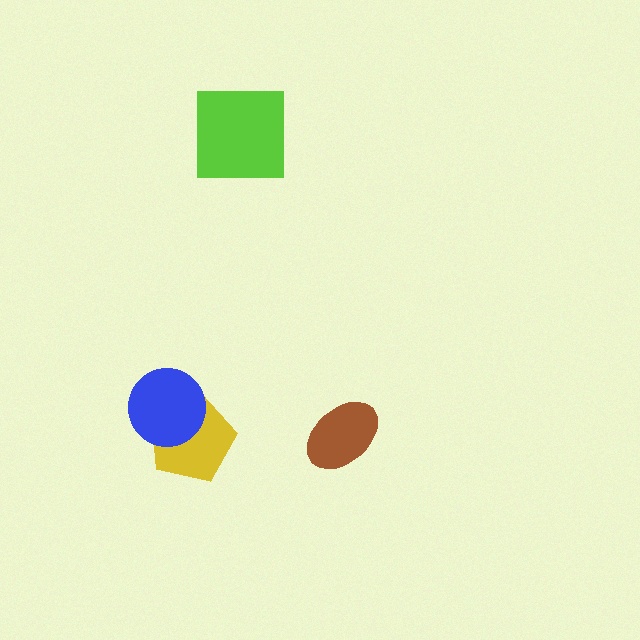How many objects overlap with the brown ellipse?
0 objects overlap with the brown ellipse.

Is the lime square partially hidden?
No, no other shape covers it.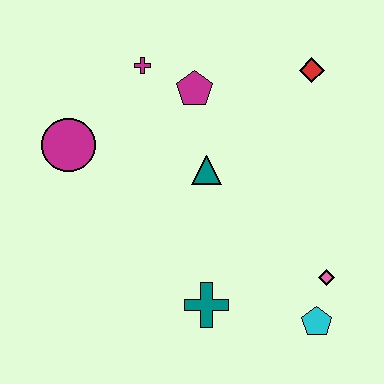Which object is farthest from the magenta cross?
The cyan pentagon is farthest from the magenta cross.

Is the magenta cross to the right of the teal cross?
No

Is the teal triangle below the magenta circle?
Yes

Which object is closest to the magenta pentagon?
The magenta cross is closest to the magenta pentagon.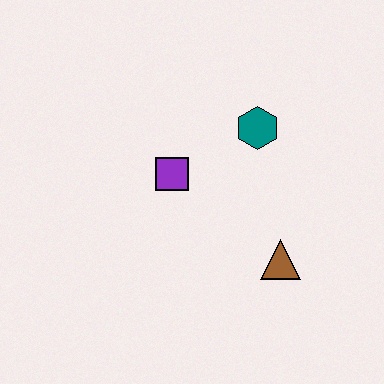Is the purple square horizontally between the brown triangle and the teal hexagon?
No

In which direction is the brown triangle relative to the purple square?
The brown triangle is to the right of the purple square.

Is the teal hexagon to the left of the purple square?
No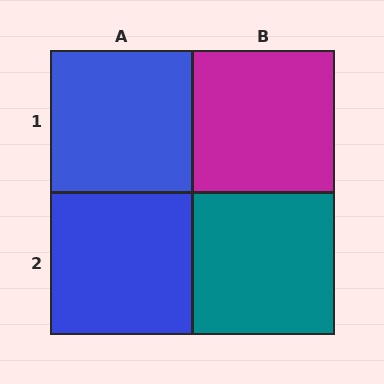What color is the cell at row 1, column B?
Magenta.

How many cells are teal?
1 cell is teal.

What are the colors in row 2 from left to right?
Blue, teal.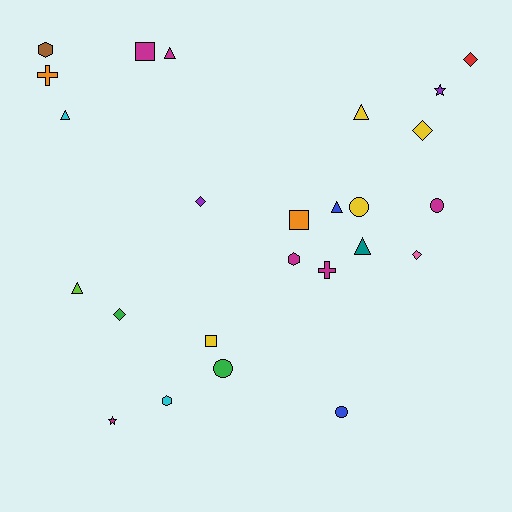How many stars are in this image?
There are 2 stars.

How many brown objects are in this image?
There is 1 brown object.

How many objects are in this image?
There are 25 objects.